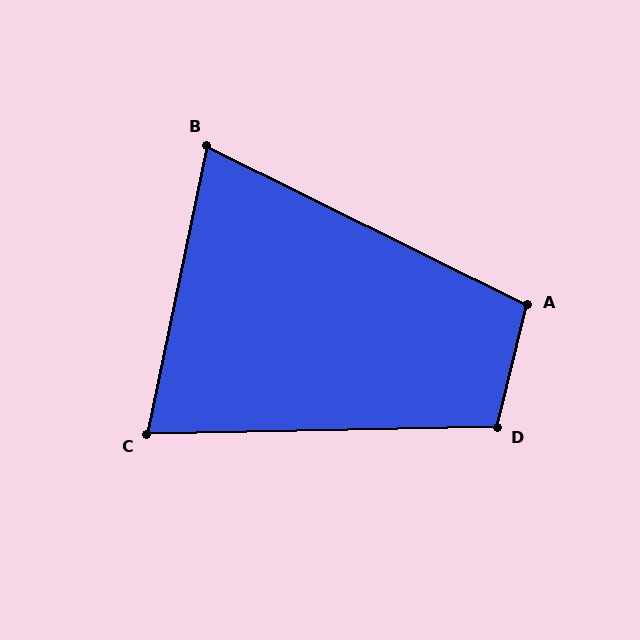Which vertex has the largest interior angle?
D, at approximately 105 degrees.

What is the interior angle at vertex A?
Approximately 103 degrees (obtuse).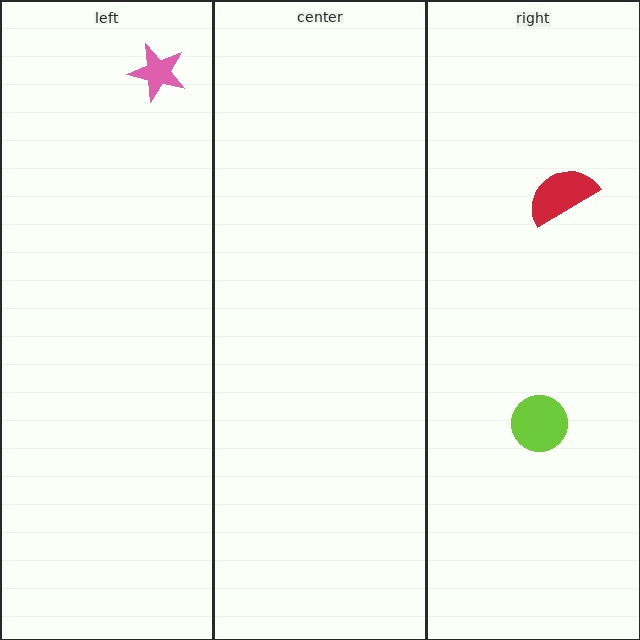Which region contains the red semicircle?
The right region.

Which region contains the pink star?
The left region.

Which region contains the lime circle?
The right region.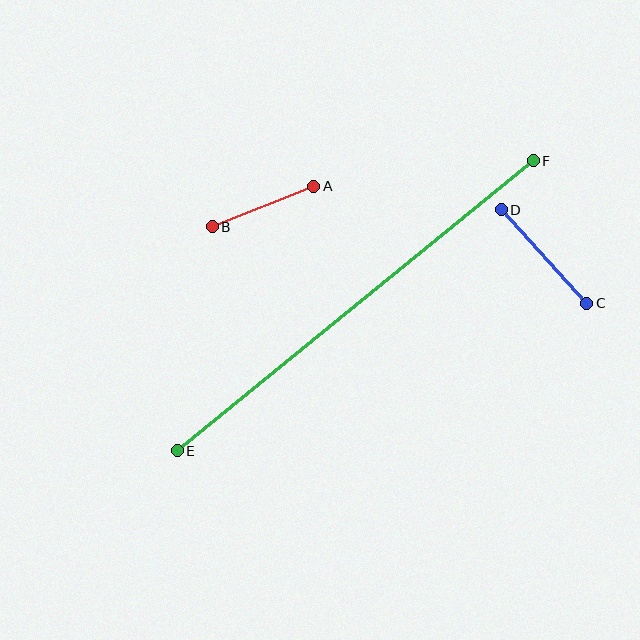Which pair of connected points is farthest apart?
Points E and F are farthest apart.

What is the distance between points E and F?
The distance is approximately 459 pixels.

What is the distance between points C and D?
The distance is approximately 127 pixels.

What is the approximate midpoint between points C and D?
The midpoint is at approximately (544, 256) pixels.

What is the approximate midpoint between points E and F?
The midpoint is at approximately (355, 306) pixels.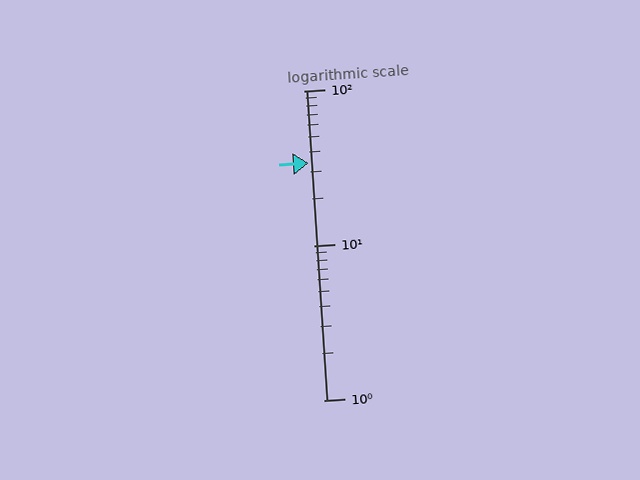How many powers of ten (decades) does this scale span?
The scale spans 2 decades, from 1 to 100.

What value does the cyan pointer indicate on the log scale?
The pointer indicates approximately 34.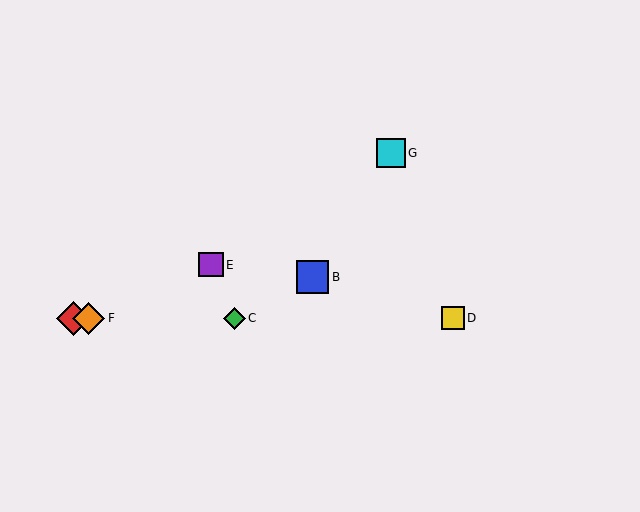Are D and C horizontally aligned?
Yes, both are at y≈318.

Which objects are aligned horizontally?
Objects A, C, D, F are aligned horizontally.